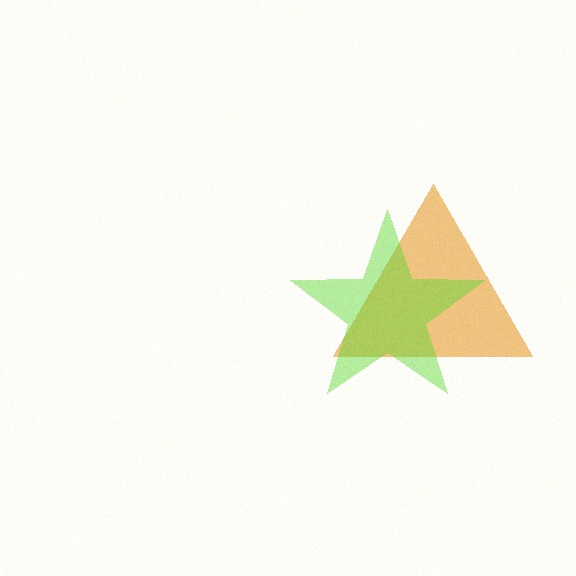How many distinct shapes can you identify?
There are 2 distinct shapes: an orange triangle, a lime star.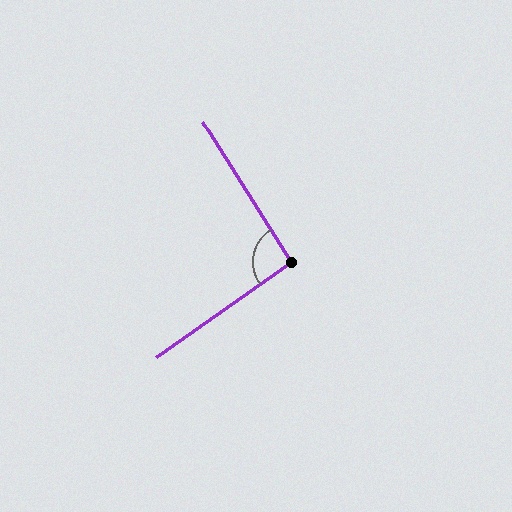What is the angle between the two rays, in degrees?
Approximately 93 degrees.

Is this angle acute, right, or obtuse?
It is approximately a right angle.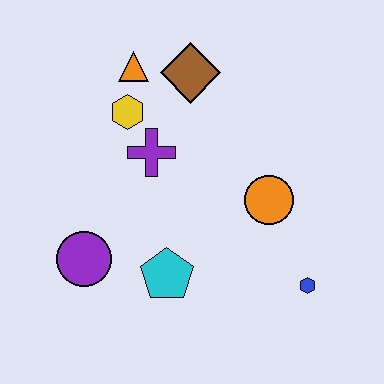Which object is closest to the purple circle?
The cyan pentagon is closest to the purple circle.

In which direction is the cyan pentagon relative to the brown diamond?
The cyan pentagon is below the brown diamond.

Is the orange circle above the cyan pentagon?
Yes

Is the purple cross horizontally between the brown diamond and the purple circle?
Yes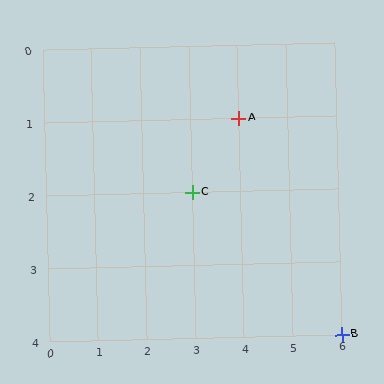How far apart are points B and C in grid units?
Points B and C are 3 columns and 2 rows apart (about 3.6 grid units diagonally).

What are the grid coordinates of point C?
Point C is at grid coordinates (3, 2).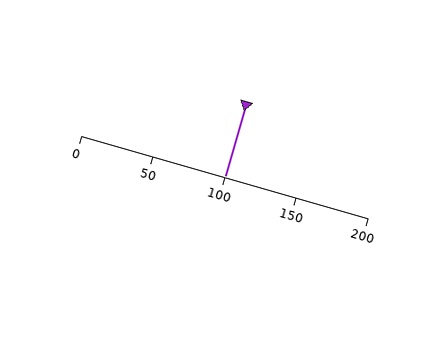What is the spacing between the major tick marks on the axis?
The major ticks are spaced 50 apart.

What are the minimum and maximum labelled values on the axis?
The axis runs from 0 to 200.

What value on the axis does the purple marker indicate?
The marker indicates approximately 100.